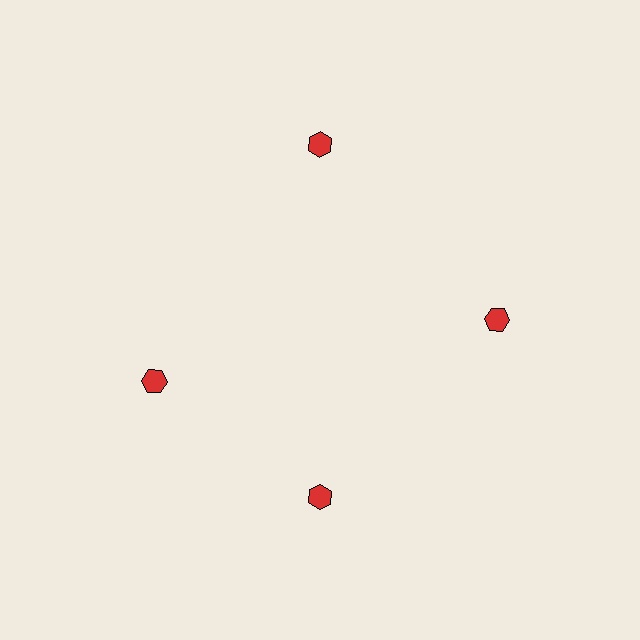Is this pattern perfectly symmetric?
No. The 4 red hexagons are arranged in a ring, but one element near the 9 o'clock position is rotated out of alignment along the ring, breaking the 4-fold rotational symmetry.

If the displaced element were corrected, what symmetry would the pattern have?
It would have 4-fold rotational symmetry — the pattern would map onto itself every 90 degrees.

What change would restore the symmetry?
The symmetry would be restored by rotating it back into even spacing with its neighbors so that all 4 hexagons sit at equal angles and equal distance from the center.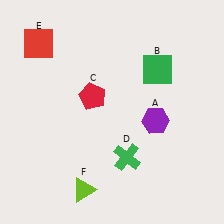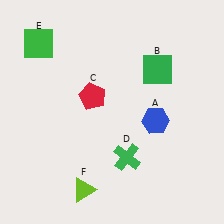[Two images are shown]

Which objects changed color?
A changed from purple to blue. E changed from red to green.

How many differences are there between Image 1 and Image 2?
There are 2 differences between the two images.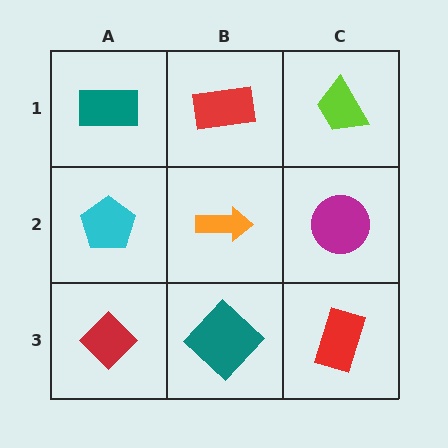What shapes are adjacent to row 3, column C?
A magenta circle (row 2, column C), a teal diamond (row 3, column B).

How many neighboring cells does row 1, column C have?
2.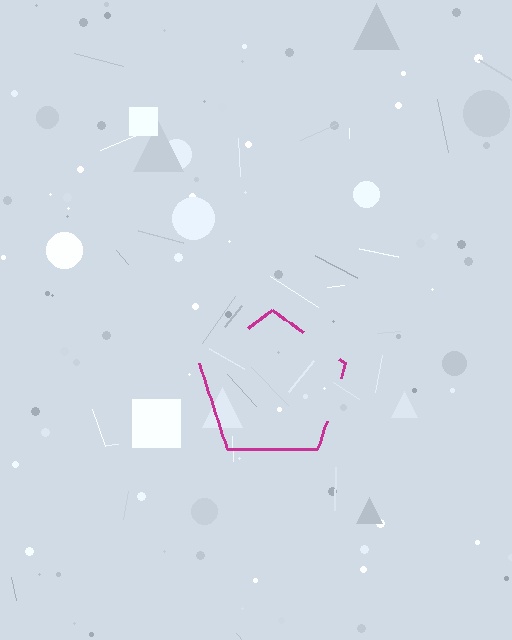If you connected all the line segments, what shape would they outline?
They would outline a pentagon.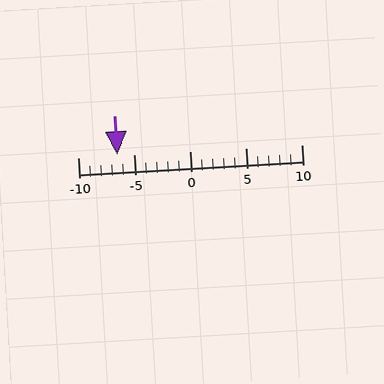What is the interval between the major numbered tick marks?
The major tick marks are spaced 5 units apart.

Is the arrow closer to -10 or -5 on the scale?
The arrow is closer to -5.